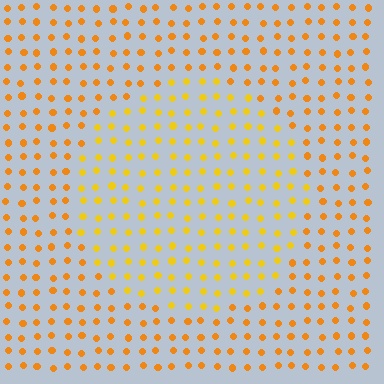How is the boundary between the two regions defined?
The boundary is defined purely by a slight shift in hue (about 19 degrees). Spacing, size, and orientation are identical on both sides.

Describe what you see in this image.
The image is filled with small orange elements in a uniform arrangement. A circle-shaped region is visible where the elements are tinted to a slightly different hue, forming a subtle color boundary.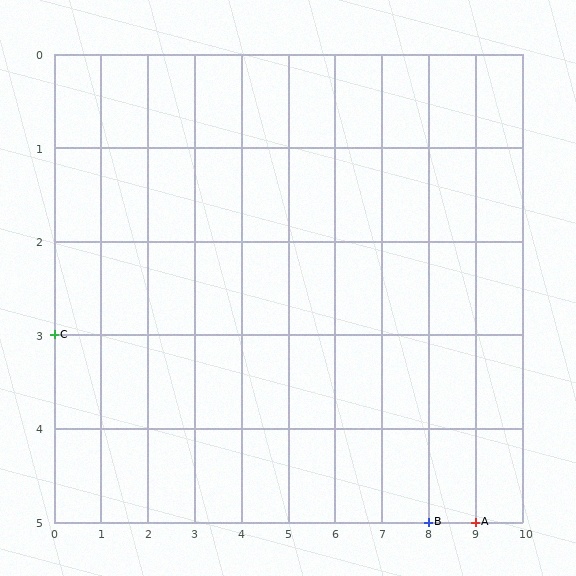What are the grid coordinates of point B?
Point B is at grid coordinates (8, 5).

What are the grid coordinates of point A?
Point A is at grid coordinates (9, 5).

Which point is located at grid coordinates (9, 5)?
Point A is at (9, 5).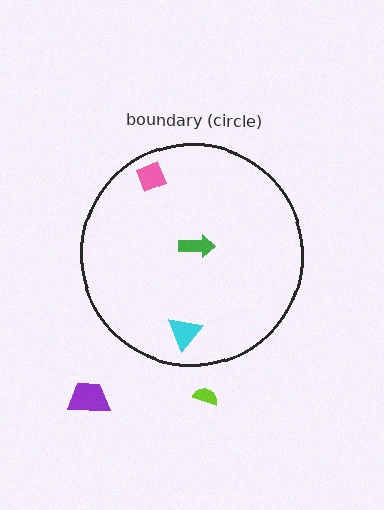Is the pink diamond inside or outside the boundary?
Inside.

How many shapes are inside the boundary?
3 inside, 2 outside.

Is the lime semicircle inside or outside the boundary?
Outside.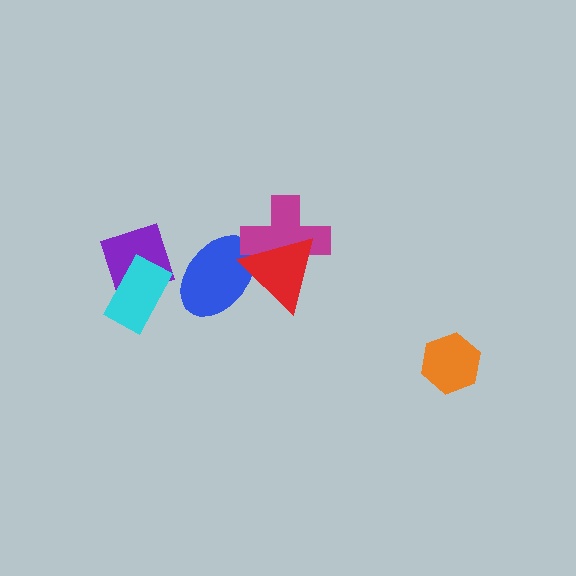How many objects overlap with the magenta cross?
2 objects overlap with the magenta cross.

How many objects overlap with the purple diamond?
1 object overlaps with the purple diamond.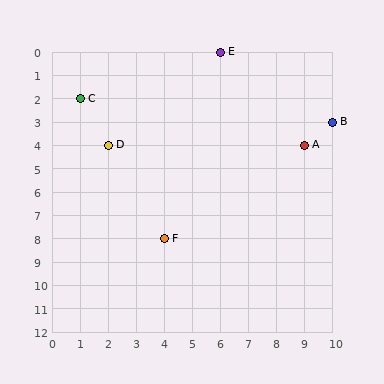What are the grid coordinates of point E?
Point E is at grid coordinates (6, 0).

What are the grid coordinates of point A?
Point A is at grid coordinates (9, 4).